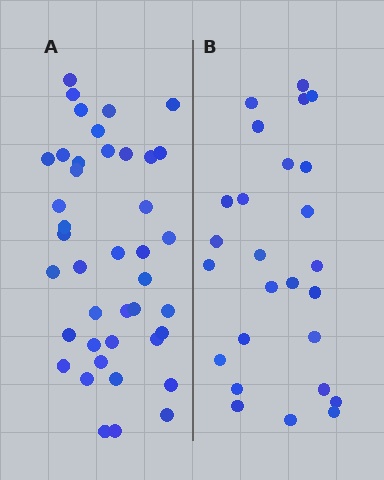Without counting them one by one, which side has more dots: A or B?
Region A (the left region) has more dots.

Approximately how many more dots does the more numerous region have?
Region A has approximately 15 more dots than region B.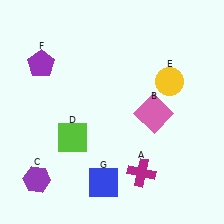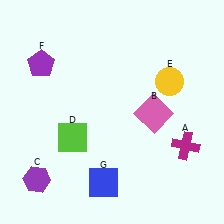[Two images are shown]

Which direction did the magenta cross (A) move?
The magenta cross (A) moved right.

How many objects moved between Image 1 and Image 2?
1 object moved between the two images.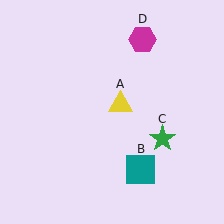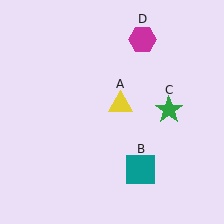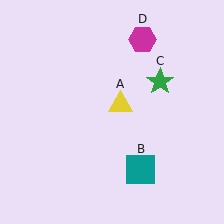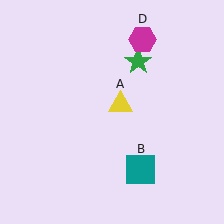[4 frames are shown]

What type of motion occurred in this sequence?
The green star (object C) rotated counterclockwise around the center of the scene.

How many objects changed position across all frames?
1 object changed position: green star (object C).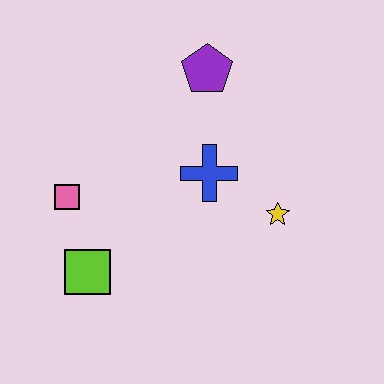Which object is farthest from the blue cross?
The lime square is farthest from the blue cross.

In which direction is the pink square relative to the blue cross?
The pink square is to the left of the blue cross.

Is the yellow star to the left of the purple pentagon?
No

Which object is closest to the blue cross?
The yellow star is closest to the blue cross.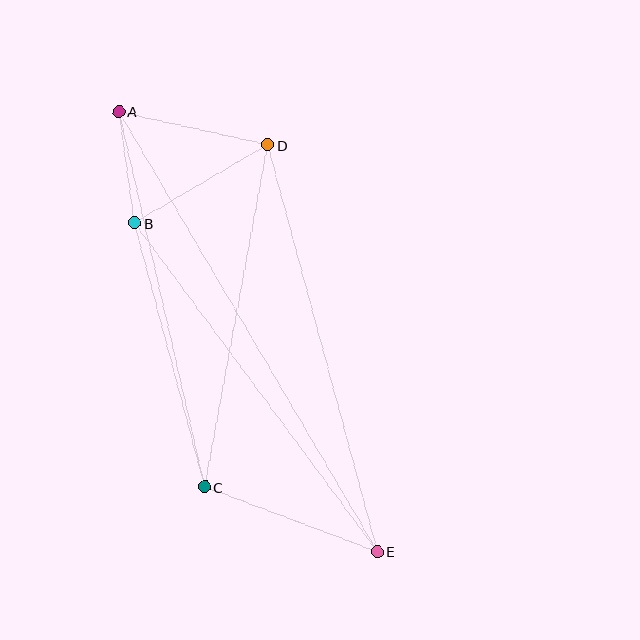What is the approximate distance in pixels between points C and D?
The distance between C and D is approximately 348 pixels.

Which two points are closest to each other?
Points A and B are closest to each other.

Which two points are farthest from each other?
Points A and E are farthest from each other.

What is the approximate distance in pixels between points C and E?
The distance between C and E is approximately 184 pixels.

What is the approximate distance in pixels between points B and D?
The distance between B and D is approximately 154 pixels.